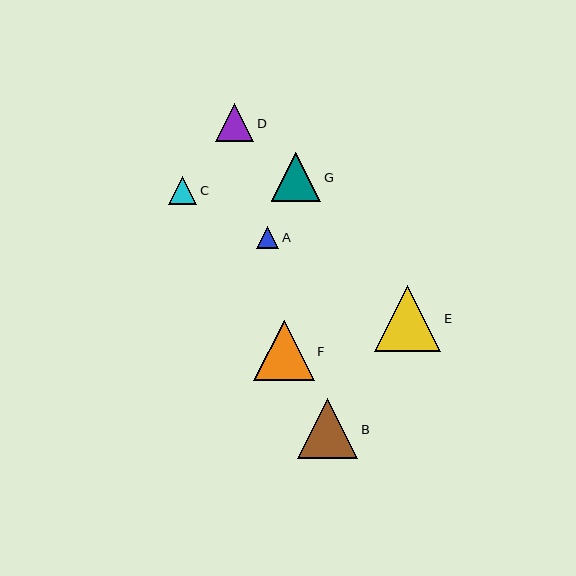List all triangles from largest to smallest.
From largest to smallest: E, F, B, G, D, C, A.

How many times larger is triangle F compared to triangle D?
Triangle F is approximately 1.6 times the size of triangle D.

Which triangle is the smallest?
Triangle A is the smallest with a size of approximately 22 pixels.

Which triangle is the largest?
Triangle E is the largest with a size of approximately 66 pixels.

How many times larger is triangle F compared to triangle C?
Triangle F is approximately 2.2 times the size of triangle C.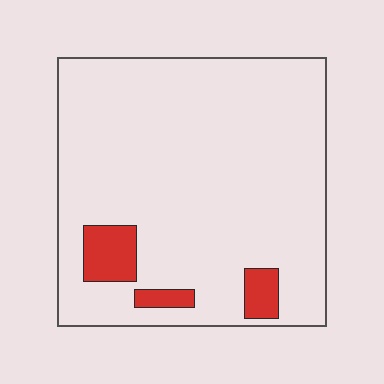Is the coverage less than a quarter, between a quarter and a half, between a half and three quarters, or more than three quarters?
Less than a quarter.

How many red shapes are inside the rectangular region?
3.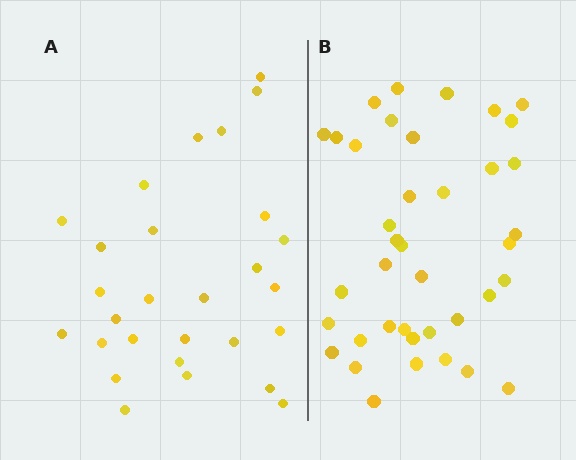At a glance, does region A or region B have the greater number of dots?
Region B (the right region) has more dots.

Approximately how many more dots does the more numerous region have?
Region B has roughly 12 or so more dots than region A.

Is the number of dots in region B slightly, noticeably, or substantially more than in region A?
Region B has noticeably more, but not dramatically so. The ratio is roughly 1.4 to 1.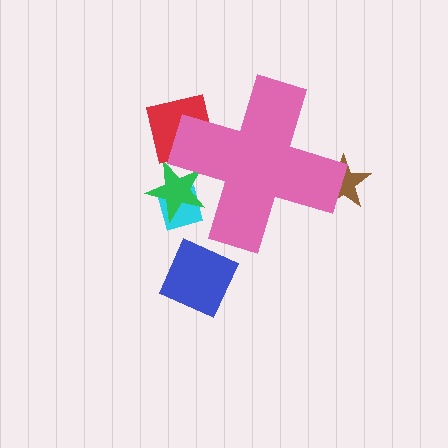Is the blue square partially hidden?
No, the blue square is fully visible.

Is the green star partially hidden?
Yes, the green star is partially hidden behind the pink cross.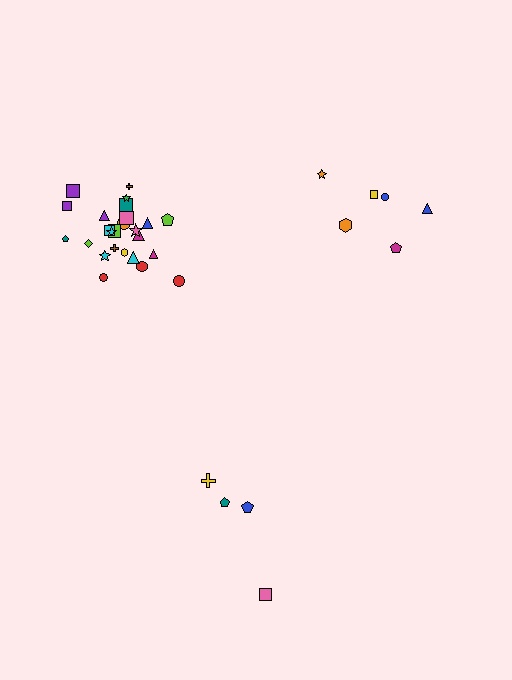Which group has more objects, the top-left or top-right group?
The top-left group.